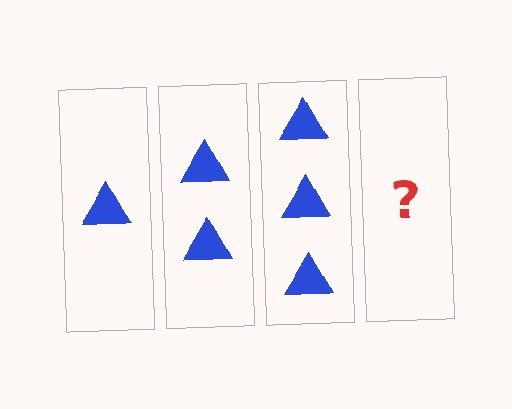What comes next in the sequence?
The next element should be 4 triangles.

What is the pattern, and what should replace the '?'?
The pattern is that each step adds one more triangle. The '?' should be 4 triangles.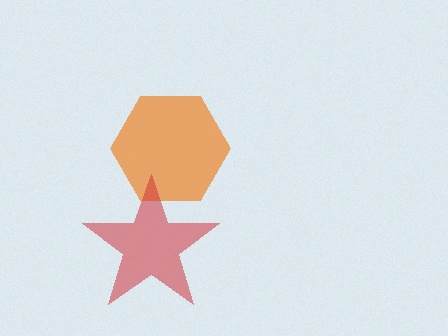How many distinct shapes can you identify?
There are 2 distinct shapes: an orange hexagon, a red star.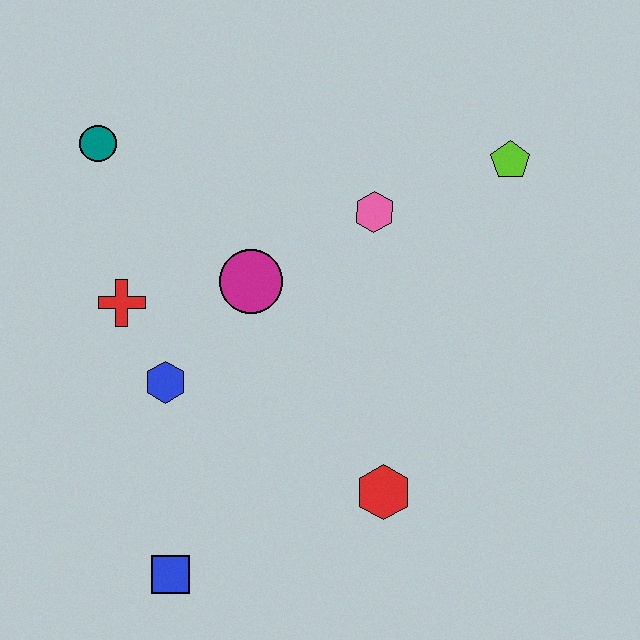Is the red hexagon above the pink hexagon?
No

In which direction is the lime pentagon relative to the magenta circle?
The lime pentagon is to the right of the magenta circle.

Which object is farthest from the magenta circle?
The blue square is farthest from the magenta circle.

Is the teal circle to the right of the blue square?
No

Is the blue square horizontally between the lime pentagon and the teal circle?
Yes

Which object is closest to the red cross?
The blue hexagon is closest to the red cross.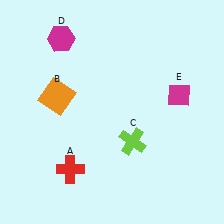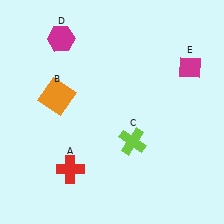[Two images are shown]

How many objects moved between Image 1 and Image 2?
1 object moved between the two images.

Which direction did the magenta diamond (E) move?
The magenta diamond (E) moved up.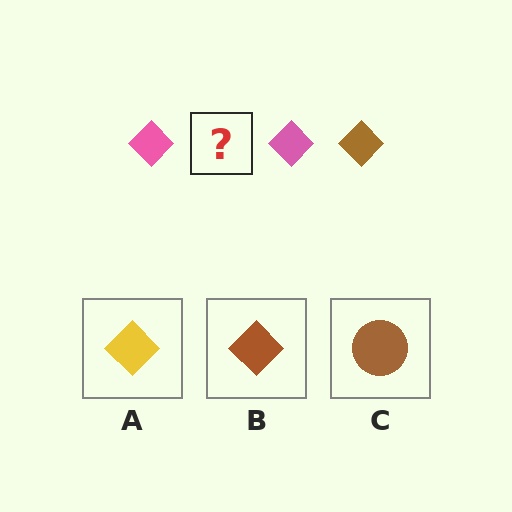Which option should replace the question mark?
Option B.